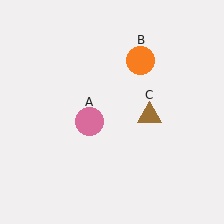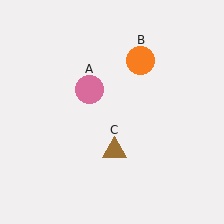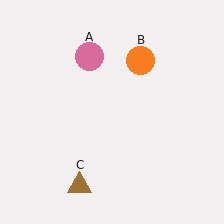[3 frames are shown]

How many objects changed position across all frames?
2 objects changed position: pink circle (object A), brown triangle (object C).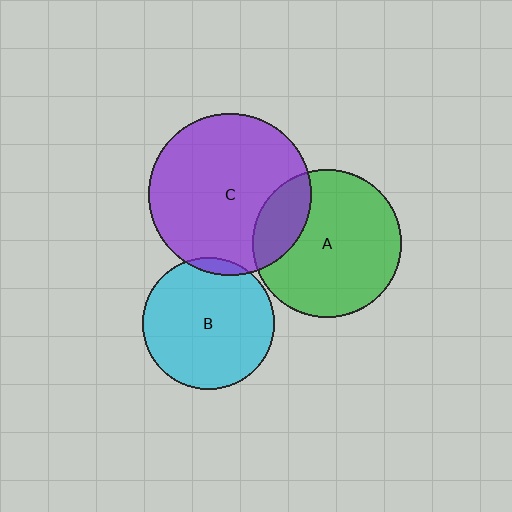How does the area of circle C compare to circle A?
Approximately 1.2 times.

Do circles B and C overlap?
Yes.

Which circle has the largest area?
Circle C (purple).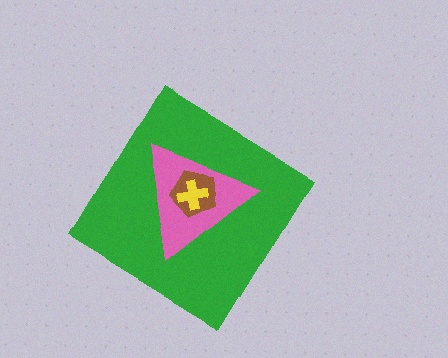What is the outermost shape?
The green diamond.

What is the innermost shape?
The yellow cross.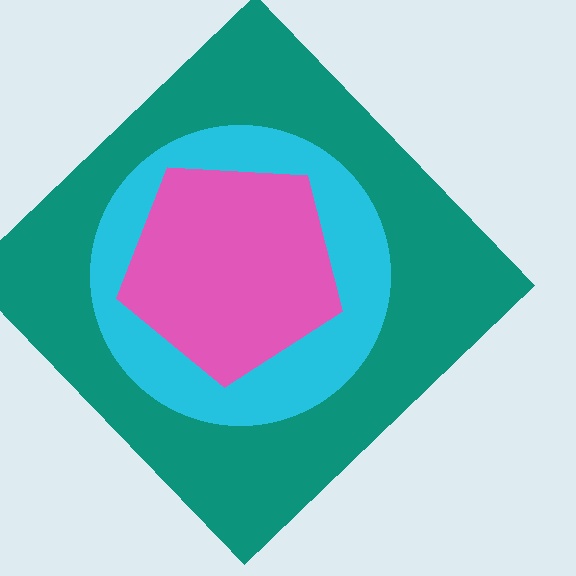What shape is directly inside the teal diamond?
The cyan circle.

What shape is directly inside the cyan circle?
The pink pentagon.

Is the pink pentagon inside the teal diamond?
Yes.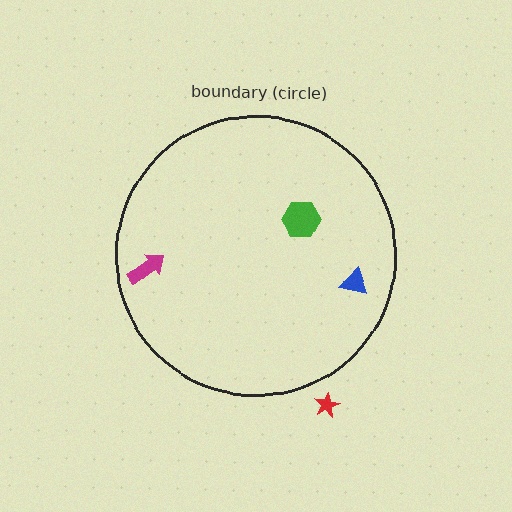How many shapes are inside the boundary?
3 inside, 1 outside.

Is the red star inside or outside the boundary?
Outside.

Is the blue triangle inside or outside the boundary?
Inside.